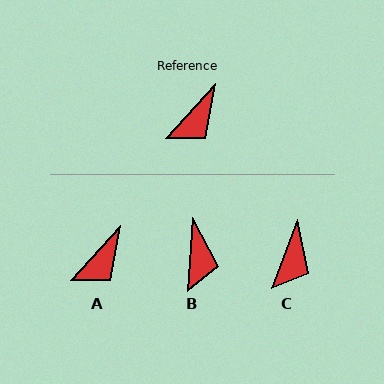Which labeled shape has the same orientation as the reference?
A.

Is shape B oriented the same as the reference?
No, it is off by about 38 degrees.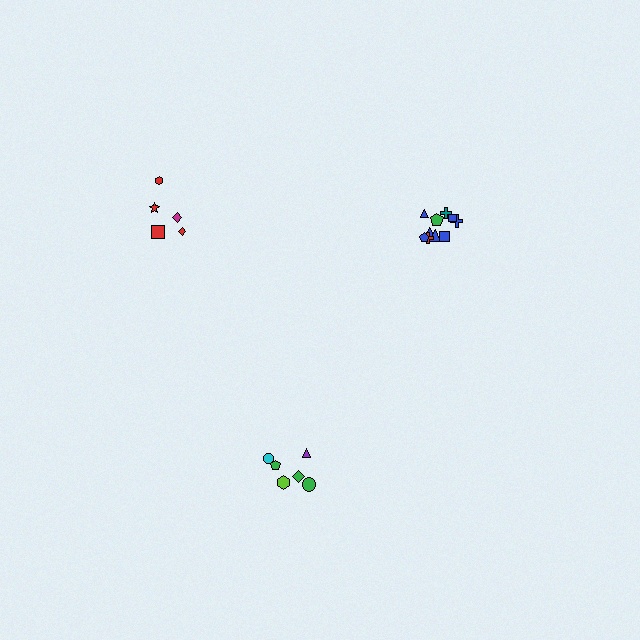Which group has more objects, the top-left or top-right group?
The top-right group.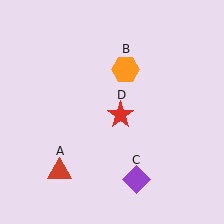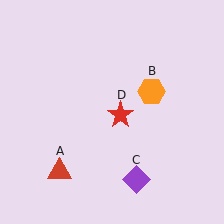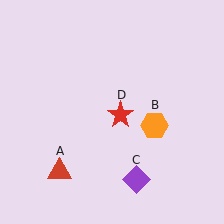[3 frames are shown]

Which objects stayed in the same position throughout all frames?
Red triangle (object A) and purple diamond (object C) and red star (object D) remained stationary.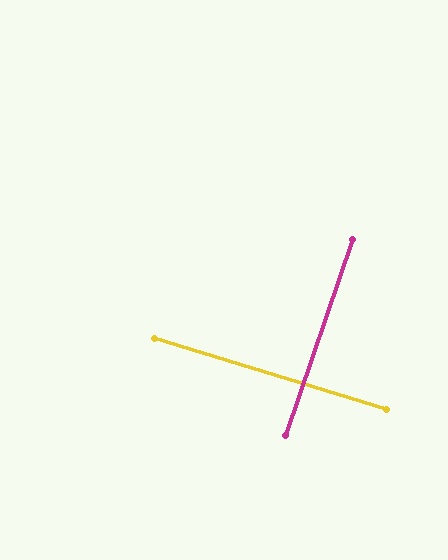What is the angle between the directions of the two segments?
Approximately 88 degrees.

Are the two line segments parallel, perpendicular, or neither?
Perpendicular — they meet at approximately 88°.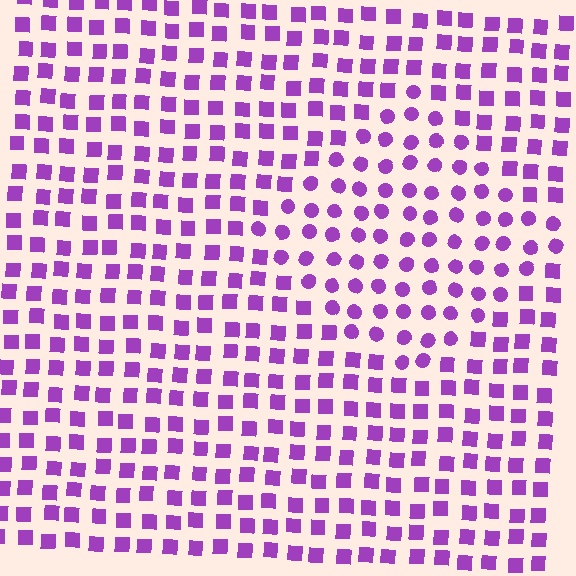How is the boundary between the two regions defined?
The boundary is defined by a change in element shape: circles inside vs. squares outside. All elements share the same color and spacing.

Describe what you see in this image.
The image is filled with small purple elements arranged in a uniform grid. A diamond-shaped region contains circles, while the surrounding area contains squares. The boundary is defined purely by the change in element shape.